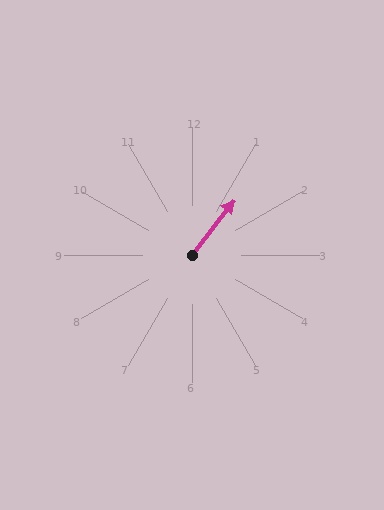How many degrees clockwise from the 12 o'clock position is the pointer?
Approximately 37 degrees.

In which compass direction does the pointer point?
Northeast.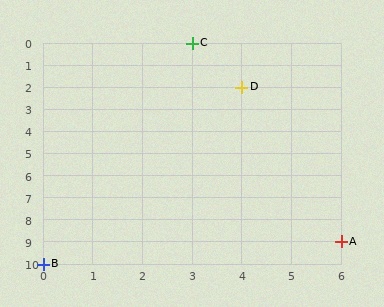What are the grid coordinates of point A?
Point A is at grid coordinates (6, 9).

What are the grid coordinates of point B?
Point B is at grid coordinates (0, 10).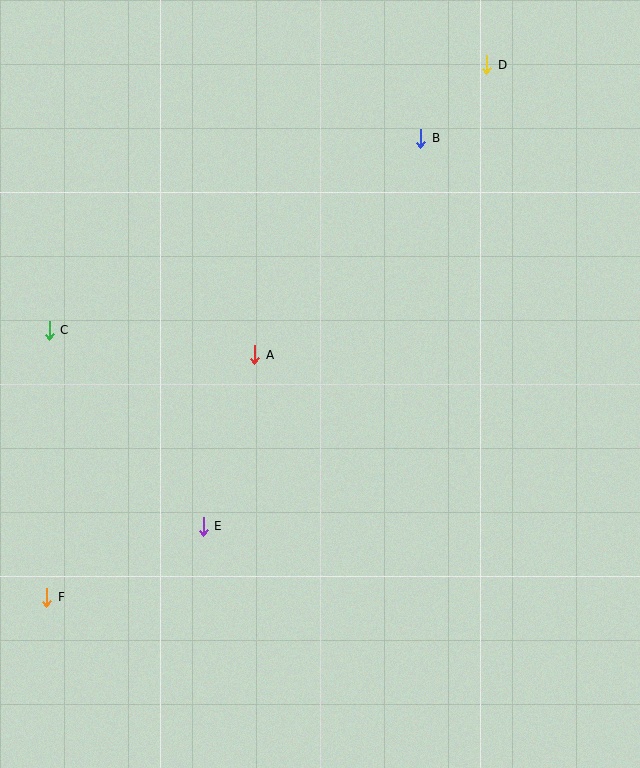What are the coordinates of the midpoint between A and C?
The midpoint between A and C is at (152, 343).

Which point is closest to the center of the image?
Point A at (255, 355) is closest to the center.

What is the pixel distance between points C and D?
The distance between C and D is 512 pixels.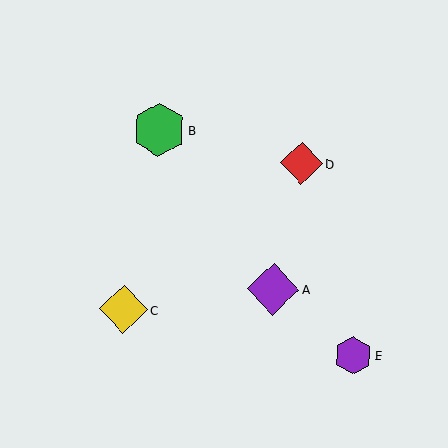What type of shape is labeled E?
Shape E is a purple hexagon.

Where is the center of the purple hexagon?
The center of the purple hexagon is at (353, 355).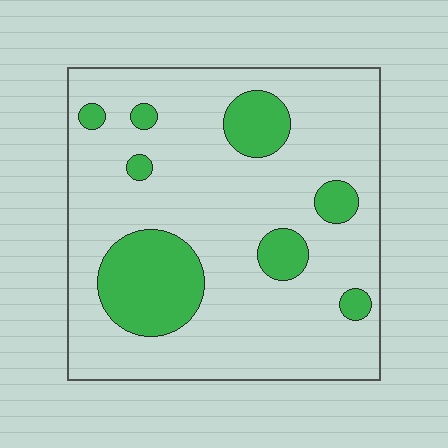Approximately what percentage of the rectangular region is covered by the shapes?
Approximately 20%.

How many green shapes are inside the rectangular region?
8.